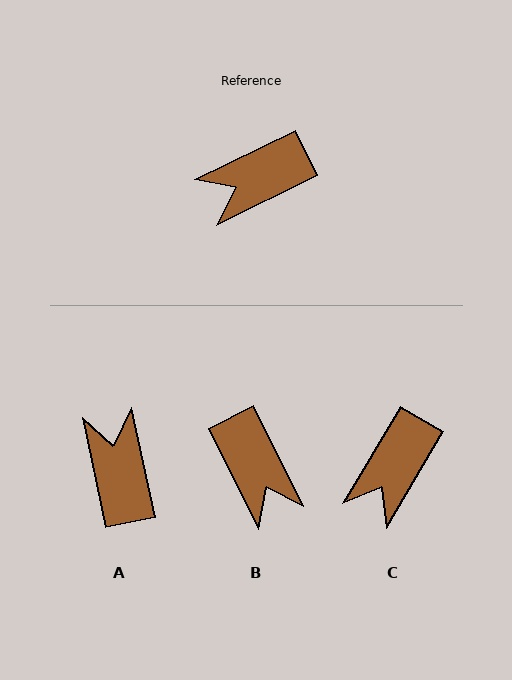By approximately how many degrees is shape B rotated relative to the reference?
Approximately 91 degrees counter-clockwise.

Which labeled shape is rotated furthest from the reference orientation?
A, about 104 degrees away.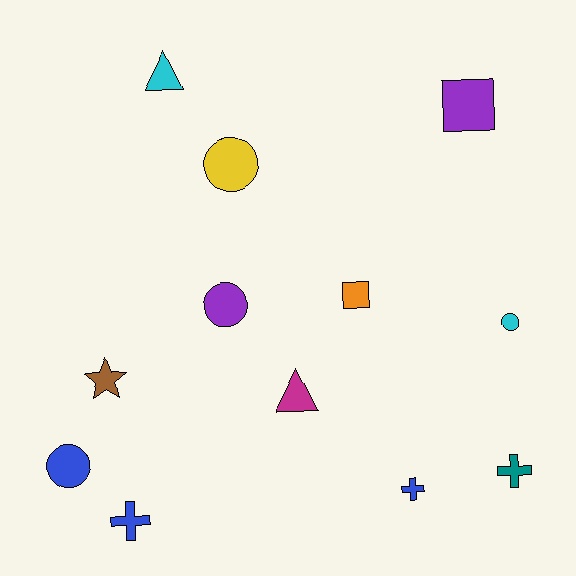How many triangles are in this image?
There are 2 triangles.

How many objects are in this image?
There are 12 objects.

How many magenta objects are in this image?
There is 1 magenta object.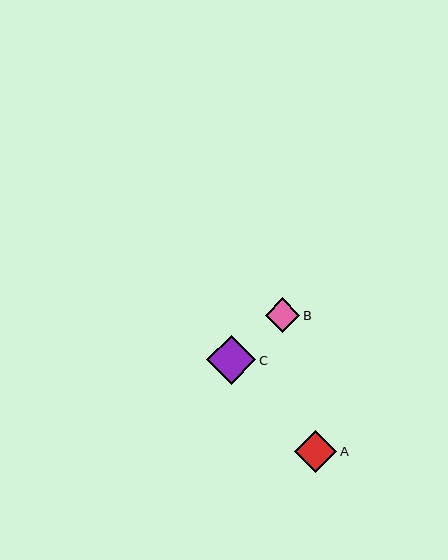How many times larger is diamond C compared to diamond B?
Diamond C is approximately 1.4 times the size of diamond B.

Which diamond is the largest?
Diamond C is the largest with a size of approximately 49 pixels.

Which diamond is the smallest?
Diamond B is the smallest with a size of approximately 34 pixels.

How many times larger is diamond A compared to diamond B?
Diamond A is approximately 1.2 times the size of diamond B.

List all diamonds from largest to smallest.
From largest to smallest: C, A, B.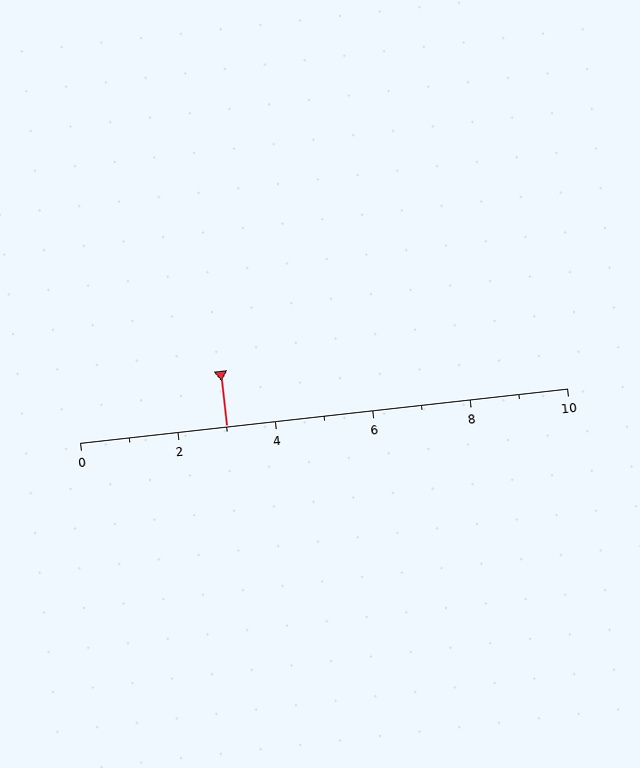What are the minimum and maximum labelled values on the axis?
The axis runs from 0 to 10.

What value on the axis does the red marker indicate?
The marker indicates approximately 3.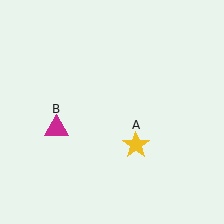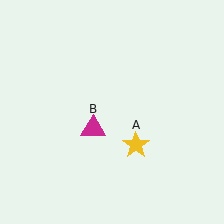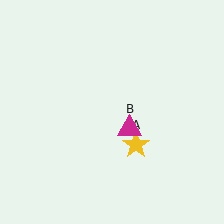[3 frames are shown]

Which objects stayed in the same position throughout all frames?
Yellow star (object A) remained stationary.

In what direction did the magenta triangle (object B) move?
The magenta triangle (object B) moved right.